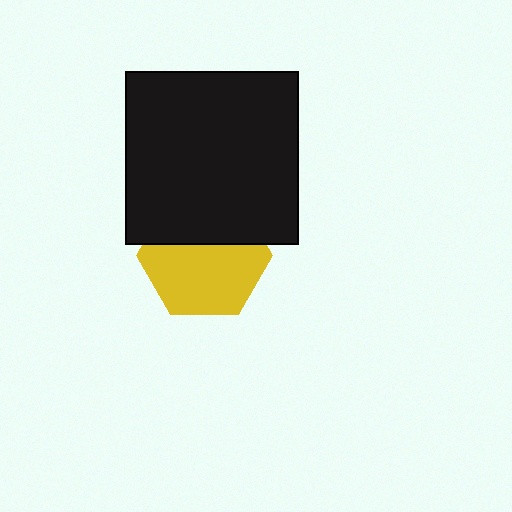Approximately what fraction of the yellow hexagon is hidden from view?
Roughly 39% of the yellow hexagon is hidden behind the black square.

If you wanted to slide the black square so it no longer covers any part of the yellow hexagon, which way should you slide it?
Slide it up — that is the most direct way to separate the two shapes.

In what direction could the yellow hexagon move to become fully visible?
The yellow hexagon could move down. That would shift it out from behind the black square entirely.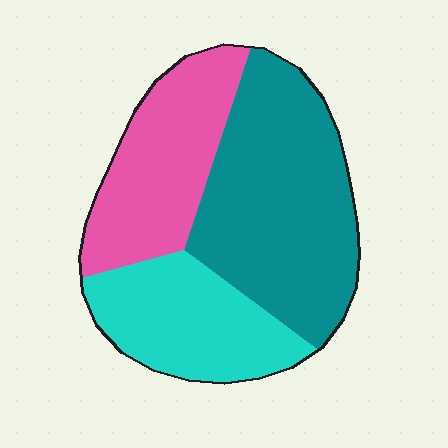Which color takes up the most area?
Teal, at roughly 45%.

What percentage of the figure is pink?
Pink takes up about one quarter (1/4) of the figure.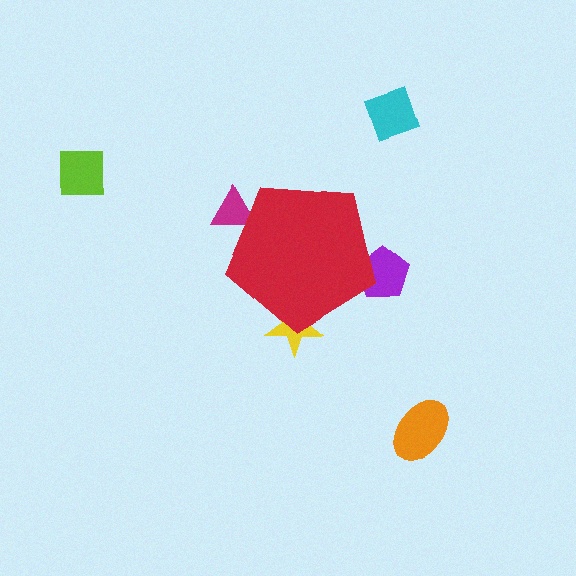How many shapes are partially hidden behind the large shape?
3 shapes are partially hidden.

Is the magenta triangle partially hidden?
Yes, the magenta triangle is partially hidden behind the red pentagon.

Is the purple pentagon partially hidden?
Yes, the purple pentagon is partially hidden behind the red pentagon.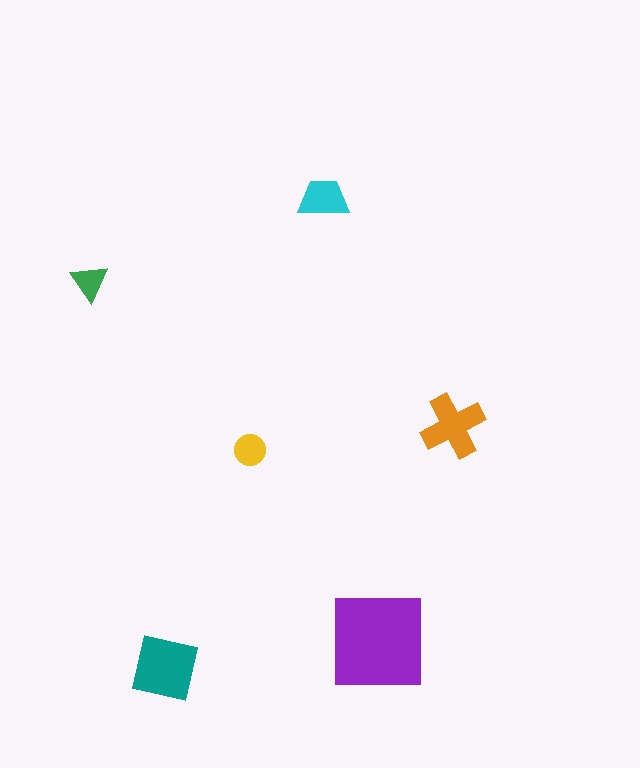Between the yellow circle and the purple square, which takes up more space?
The purple square.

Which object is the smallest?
The green triangle.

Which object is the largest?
The purple square.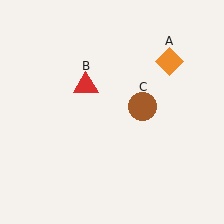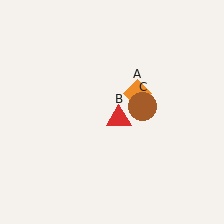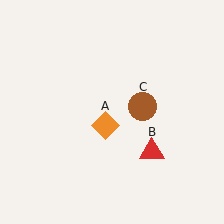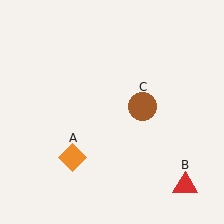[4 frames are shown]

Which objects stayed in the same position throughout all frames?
Brown circle (object C) remained stationary.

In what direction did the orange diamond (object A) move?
The orange diamond (object A) moved down and to the left.